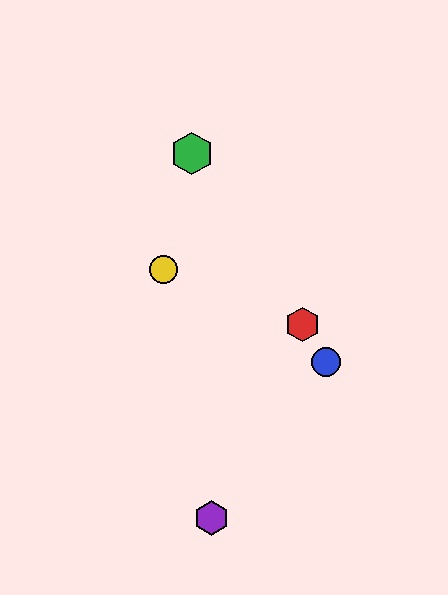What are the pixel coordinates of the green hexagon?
The green hexagon is at (192, 154).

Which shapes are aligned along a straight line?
The red hexagon, the blue circle, the green hexagon are aligned along a straight line.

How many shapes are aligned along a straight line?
3 shapes (the red hexagon, the blue circle, the green hexagon) are aligned along a straight line.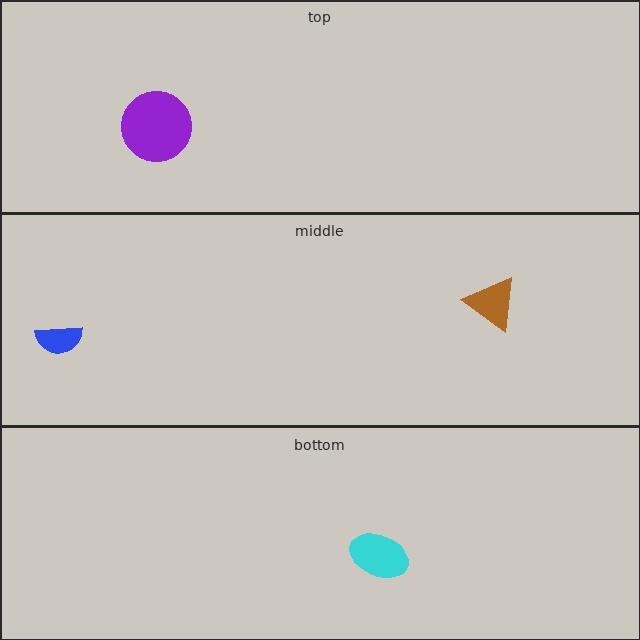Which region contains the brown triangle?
The middle region.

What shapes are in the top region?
The purple circle.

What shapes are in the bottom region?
The cyan ellipse.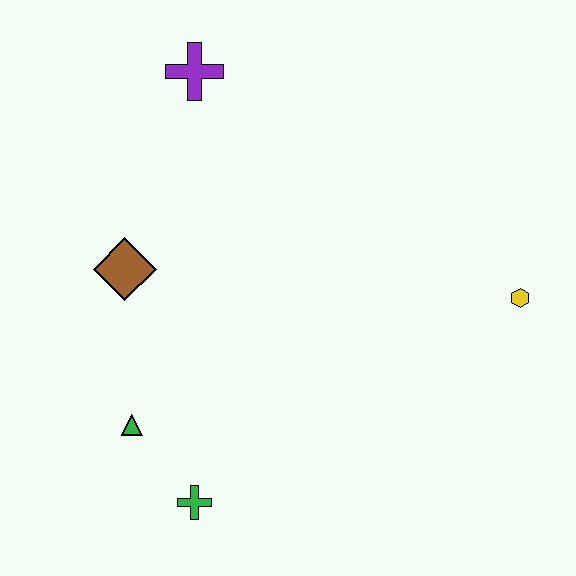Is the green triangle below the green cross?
No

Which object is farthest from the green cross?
The purple cross is farthest from the green cross.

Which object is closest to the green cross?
The green triangle is closest to the green cross.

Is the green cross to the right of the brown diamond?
Yes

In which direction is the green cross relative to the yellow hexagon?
The green cross is to the left of the yellow hexagon.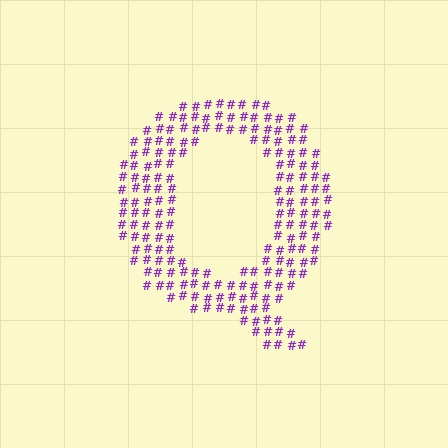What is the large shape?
The large shape is the letter Q.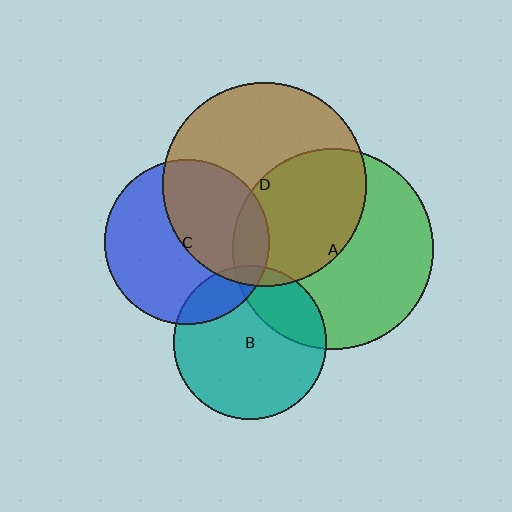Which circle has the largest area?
Circle D (brown).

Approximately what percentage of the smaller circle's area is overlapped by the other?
Approximately 45%.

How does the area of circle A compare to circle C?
Approximately 1.5 times.